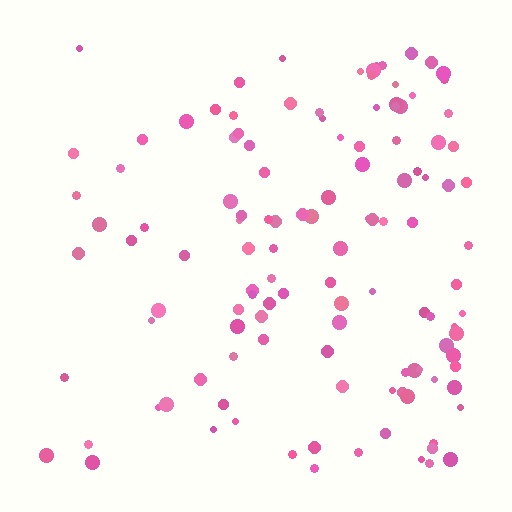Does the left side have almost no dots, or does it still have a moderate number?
Still a moderate number, just noticeably fewer than the right.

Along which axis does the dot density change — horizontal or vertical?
Horizontal.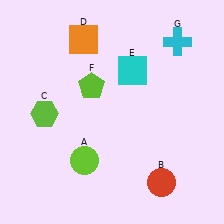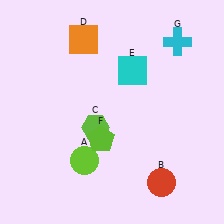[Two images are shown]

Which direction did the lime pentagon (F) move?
The lime pentagon (F) moved down.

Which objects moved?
The objects that moved are: the lime hexagon (C), the lime pentagon (F).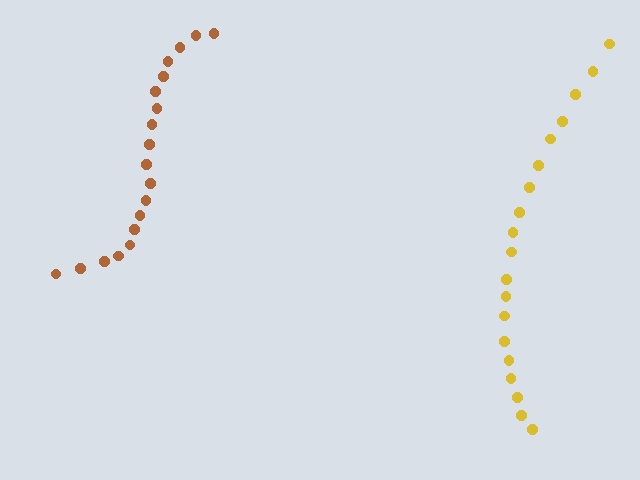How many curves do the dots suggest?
There are 2 distinct paths.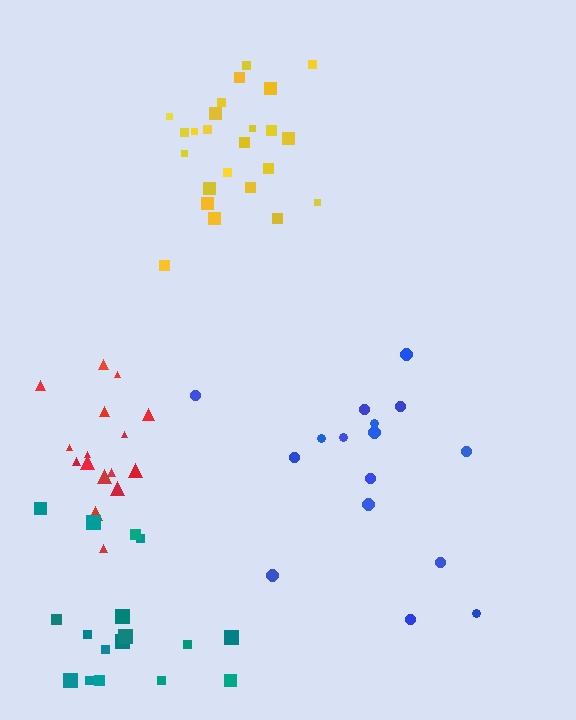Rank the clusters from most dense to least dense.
red, yellow, teal, blue.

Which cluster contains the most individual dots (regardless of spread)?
Yellow (24).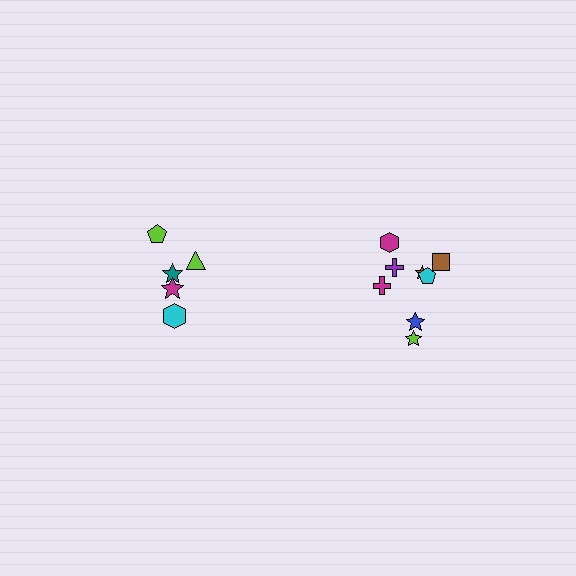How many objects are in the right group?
There are 8 objects.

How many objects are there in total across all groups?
There are 13 objects.